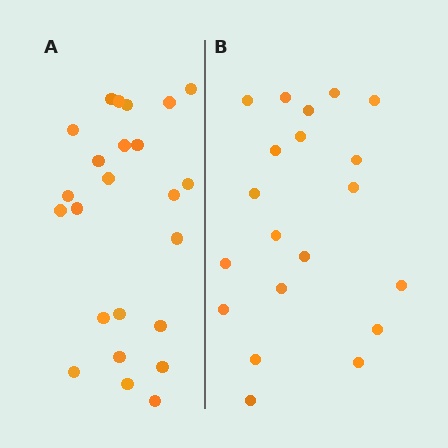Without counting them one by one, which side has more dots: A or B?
Region A (the left region) has more dots.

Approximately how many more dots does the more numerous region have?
Region A has about 4 more dots than region B.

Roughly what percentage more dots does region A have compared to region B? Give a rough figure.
About 20% more.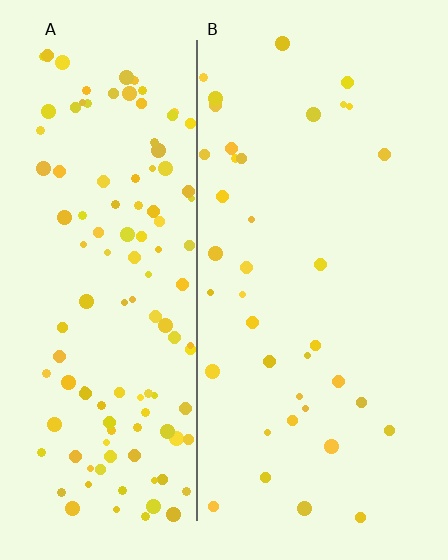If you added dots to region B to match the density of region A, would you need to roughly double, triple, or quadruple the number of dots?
Approximately triple.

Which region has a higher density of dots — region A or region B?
A (the left).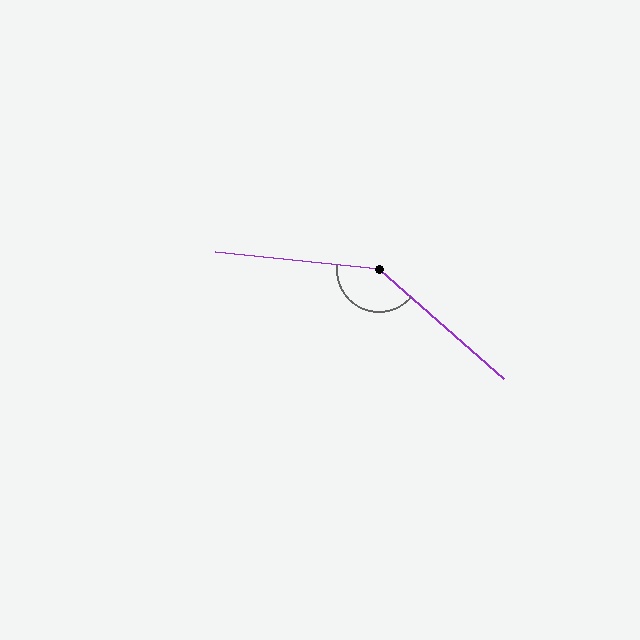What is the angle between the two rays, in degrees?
Approximately 144 degrees.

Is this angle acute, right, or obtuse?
It is obtuse.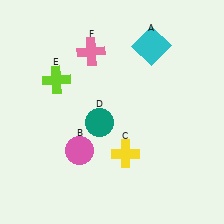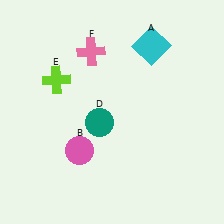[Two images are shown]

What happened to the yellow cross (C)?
The yellow cross (C) was removed in Image 2. It was in the bottom-right area of Image 1.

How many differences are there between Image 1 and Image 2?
There is 1 difference between the two images.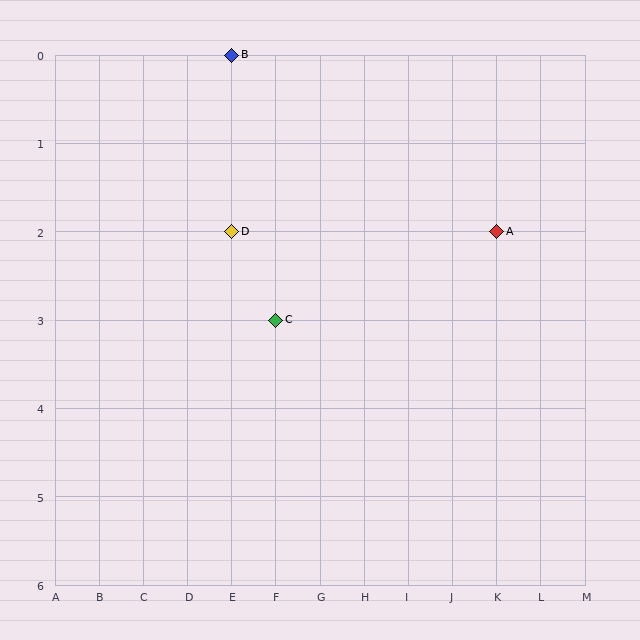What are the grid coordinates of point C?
Point C is at grid coordinates (F, 3).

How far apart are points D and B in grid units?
Points D and B are 2 rows apart.